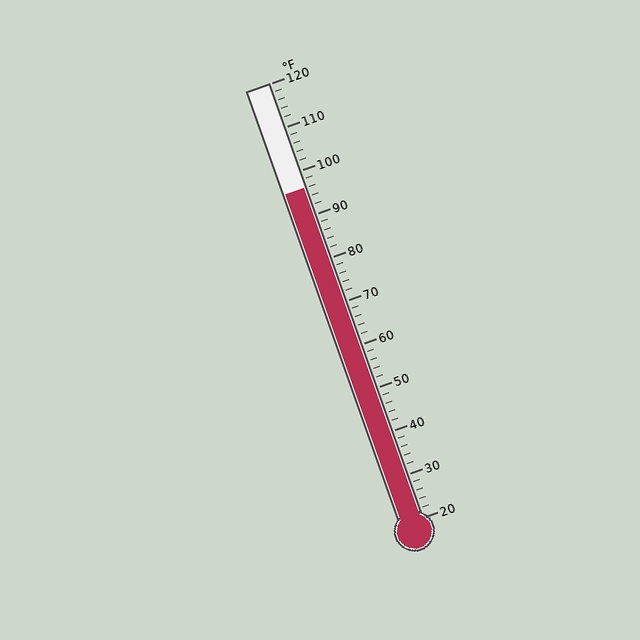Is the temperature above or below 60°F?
The temperature is above 60°F.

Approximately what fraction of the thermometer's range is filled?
The thermometer is filled to approximately 75% of its range.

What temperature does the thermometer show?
The thermometer shows approximately 96°F.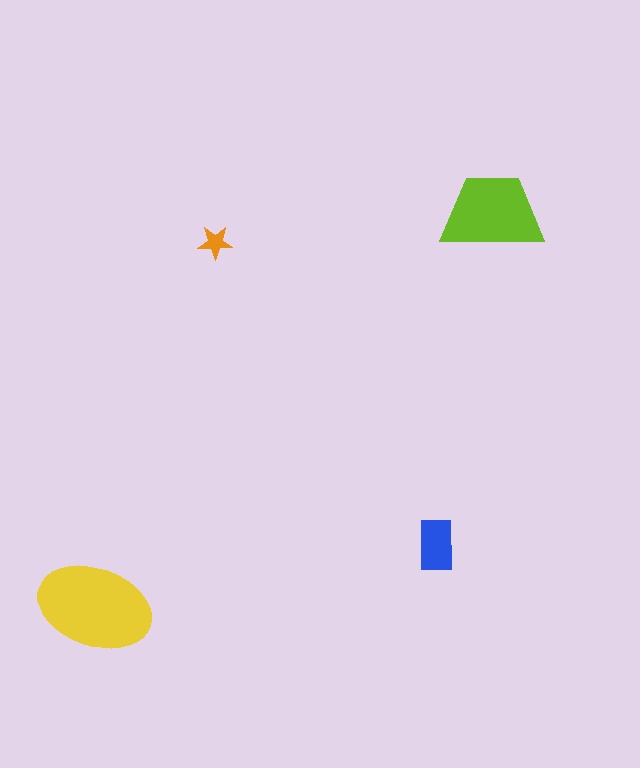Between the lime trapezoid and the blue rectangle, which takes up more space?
The lime trapezoid.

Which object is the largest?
The yellow ellipse.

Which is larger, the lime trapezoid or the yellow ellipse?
The yellow ellipse.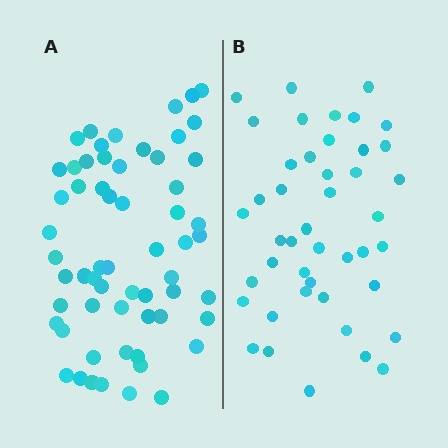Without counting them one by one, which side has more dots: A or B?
Region A (the left region) has more dots.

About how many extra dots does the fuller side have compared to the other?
Region A has approximately 15 more dots than region B.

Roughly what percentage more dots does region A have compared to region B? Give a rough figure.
About 35% more.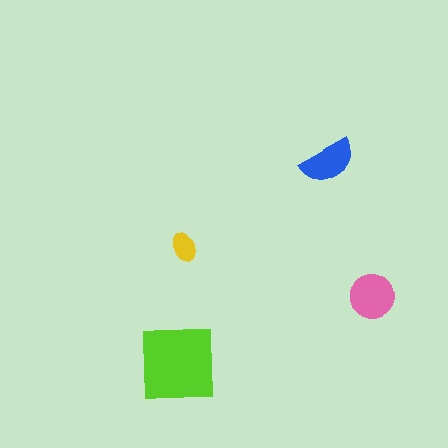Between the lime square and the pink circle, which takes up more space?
The lime square.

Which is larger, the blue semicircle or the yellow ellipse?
The blue semicircle.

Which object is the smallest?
The yellow ellipse.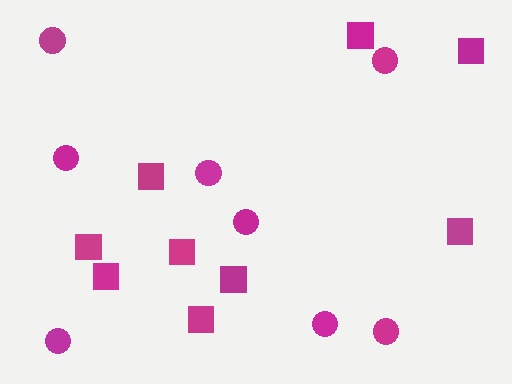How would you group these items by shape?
There are 2 groups: one group of circles (8) and one group of squares (9).